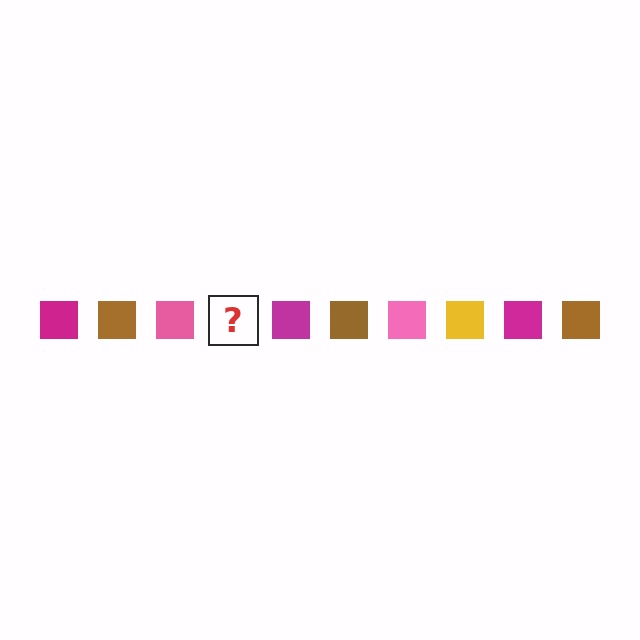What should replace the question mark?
The question mark should be replaced with a yellow square.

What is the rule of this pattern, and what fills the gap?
The rule is that the pattern cycles through magenta, brown, pink, yellow squares. The gap should be filled with a yellow square.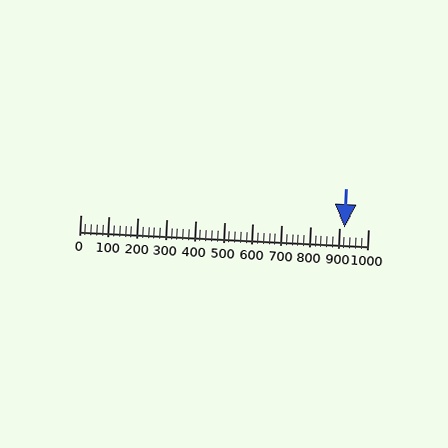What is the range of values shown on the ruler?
The ruler shows values from 0 to 1000.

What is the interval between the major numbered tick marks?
The major tick marks are spaced 100 units apart.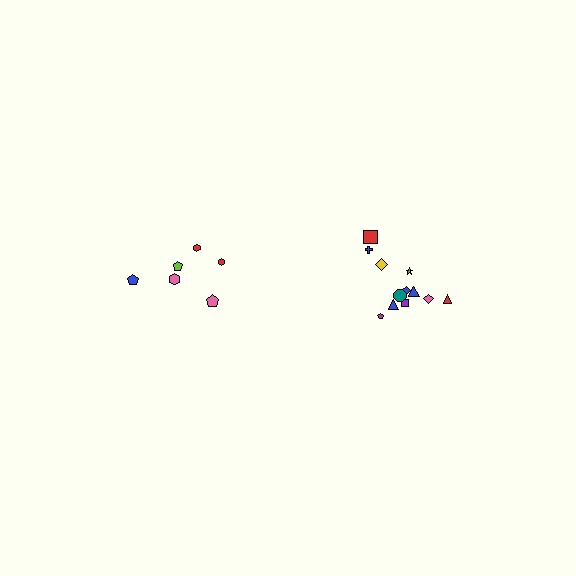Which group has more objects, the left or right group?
The right group.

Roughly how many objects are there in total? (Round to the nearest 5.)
Roughly 20 objects in total.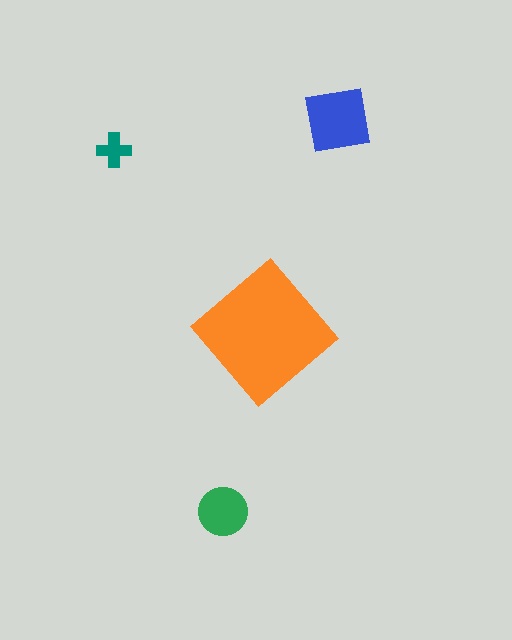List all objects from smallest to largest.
The teal cross, the green circle, the blue square, the orange diamond.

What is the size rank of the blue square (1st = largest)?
2nd.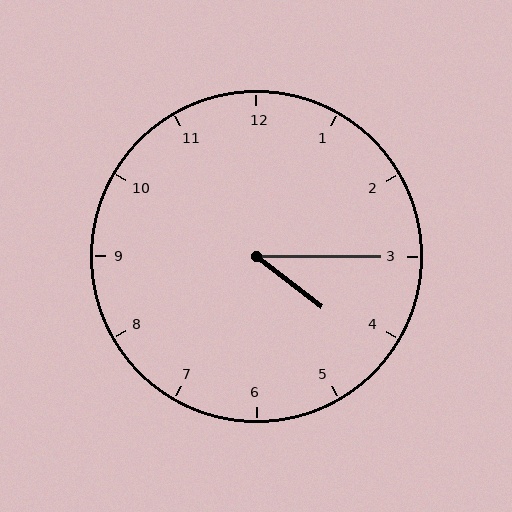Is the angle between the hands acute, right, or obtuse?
It is acute.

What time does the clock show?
4:15.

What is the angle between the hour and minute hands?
Approximately 38 degrees.